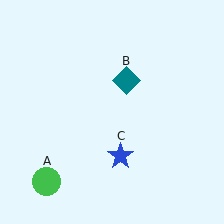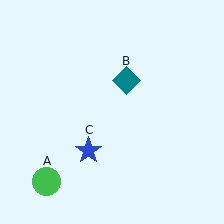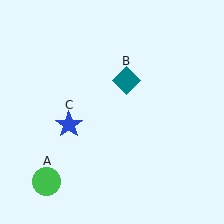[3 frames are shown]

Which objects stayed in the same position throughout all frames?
Green circle (object A) and teal diamond (object B) remained stationary.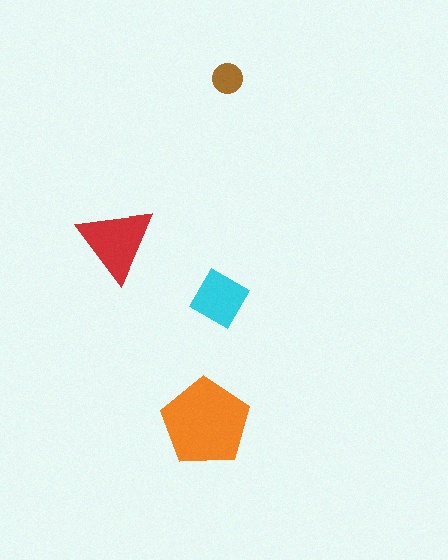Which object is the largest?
The orange pentagon.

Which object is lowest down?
The orange pentagon is bottommost.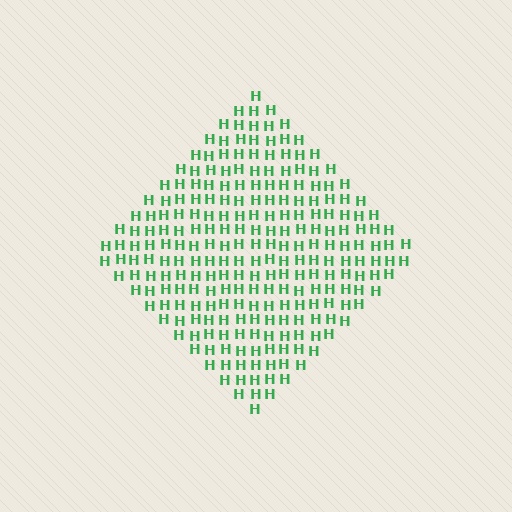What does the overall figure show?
The overall figure shows a diamond.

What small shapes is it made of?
It is made of small letter H's.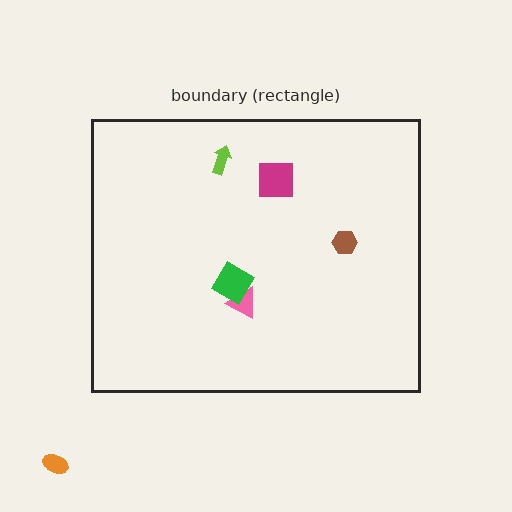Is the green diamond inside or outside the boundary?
Inside.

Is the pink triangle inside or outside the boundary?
Inside.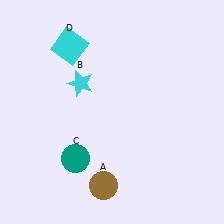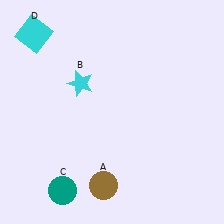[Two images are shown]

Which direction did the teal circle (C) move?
The teal circle (C) moved down.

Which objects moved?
The objects that moved are: the teal circle (C), the cyan square (D).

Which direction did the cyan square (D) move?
The cyan square (D) moved left.